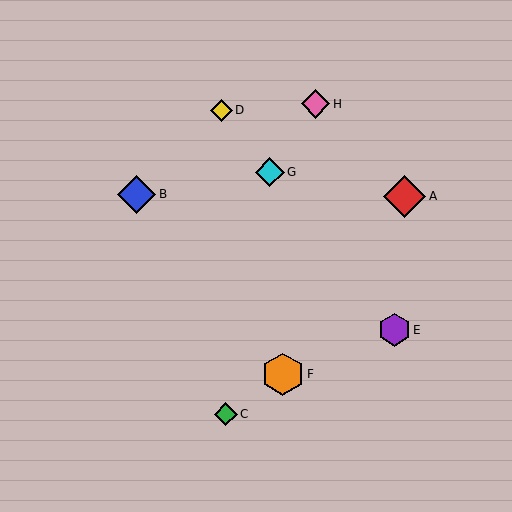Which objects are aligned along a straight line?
Objects D, E, G are aligned along a straight line.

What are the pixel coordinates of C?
Object C is at (226, 414).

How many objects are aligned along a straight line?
3 objects (D, E, G) are aligned along a straight line.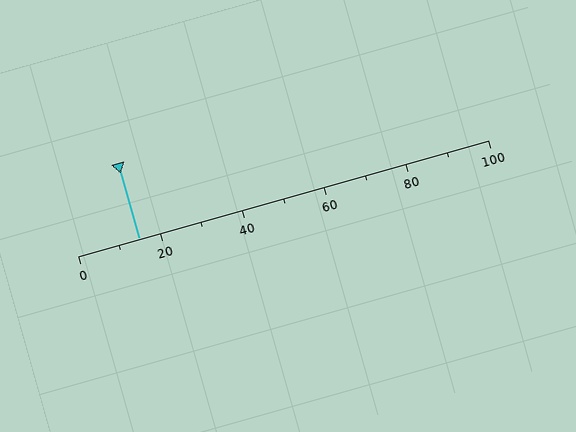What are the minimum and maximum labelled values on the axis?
The axis runs from 0 to 100.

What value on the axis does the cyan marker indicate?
The marker indicates approximately 15.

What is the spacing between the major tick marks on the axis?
The major ticks are spaced 20 apart.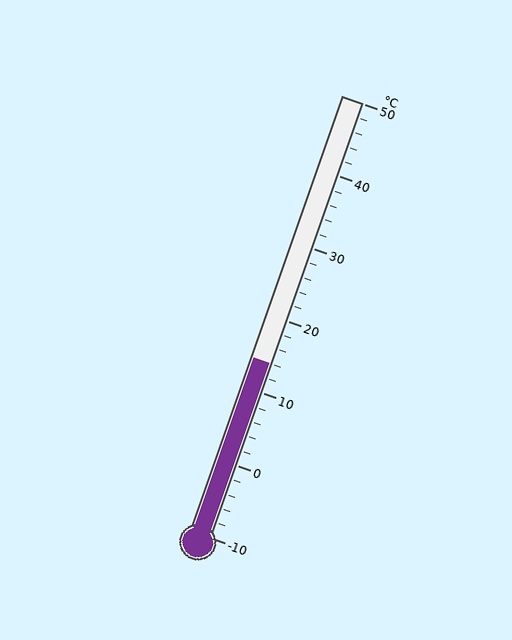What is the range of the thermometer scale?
The thermometer scale ranges from -10°C to 50°C.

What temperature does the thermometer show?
The thermometer shows approximately 14°C.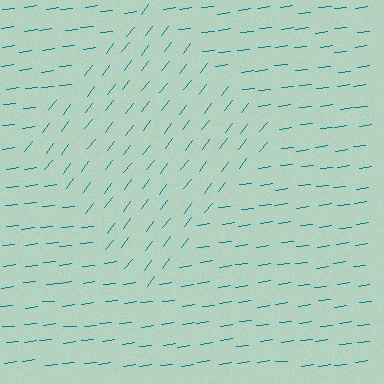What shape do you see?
I see a diamond.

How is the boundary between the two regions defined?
The boundary is defined purely by a change in line orientation (approximately 45 degrees difference). All lines are the same color and thickness.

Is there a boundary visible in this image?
Yes, there is a texture boundary formed by a change in line orientation.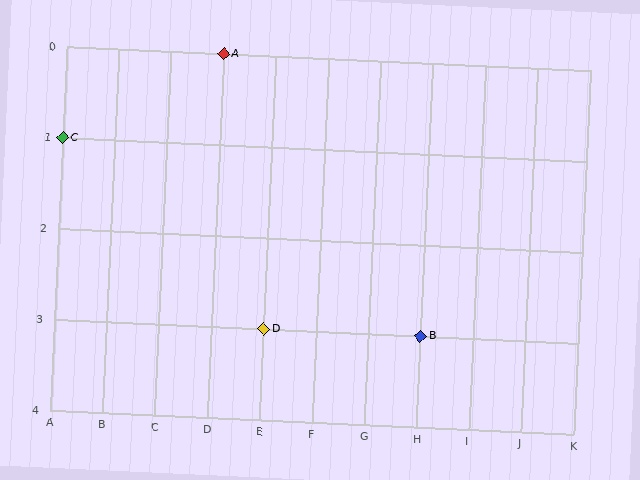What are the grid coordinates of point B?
Point B is at grid coordinates (H, 3).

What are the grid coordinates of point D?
Point D is at grid coordinates (E, 3).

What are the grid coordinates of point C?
Point C is at grid coordinates (A, 1).